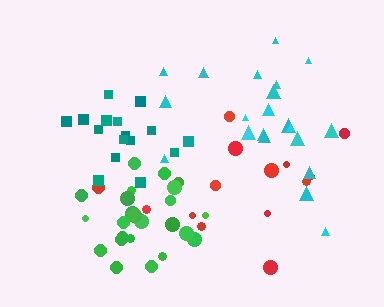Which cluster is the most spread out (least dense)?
Red.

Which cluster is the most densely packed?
Green.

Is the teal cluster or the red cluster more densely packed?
Teal.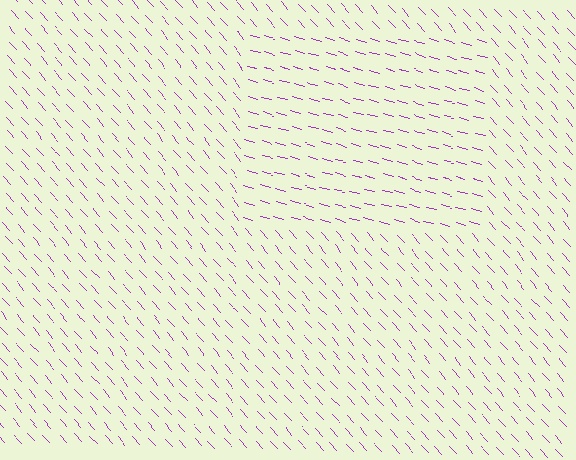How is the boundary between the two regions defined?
The boundary is defined purely by a change in line orientation (approximately 32 degrees difference). All lines are the same color and thickness.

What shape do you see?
I see a rectangle.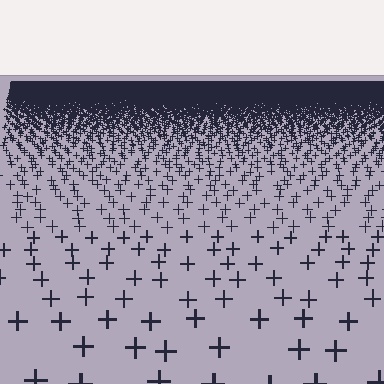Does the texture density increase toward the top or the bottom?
Density increases toward the top.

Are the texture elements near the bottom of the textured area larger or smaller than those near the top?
Larger. Near the bottom, elements are closer to the viewer and appear at a bigger on-screen size.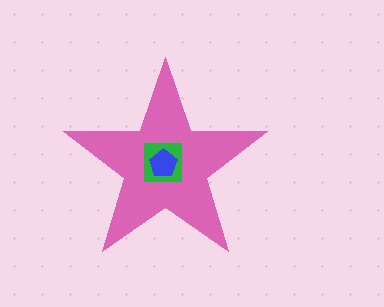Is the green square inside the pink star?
Yes.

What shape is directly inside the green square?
The blue pentagon.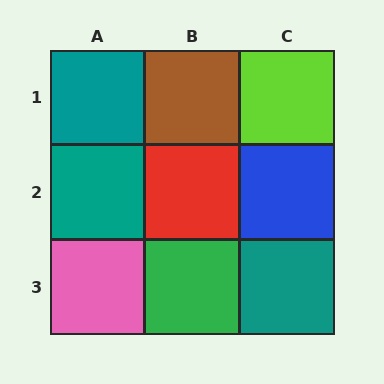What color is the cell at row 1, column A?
Teal.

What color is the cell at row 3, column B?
Green.